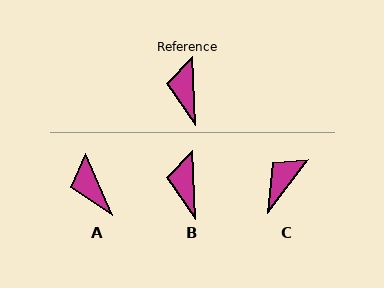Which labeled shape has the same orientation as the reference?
B.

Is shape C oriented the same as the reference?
No, it is off by about 39 degrees.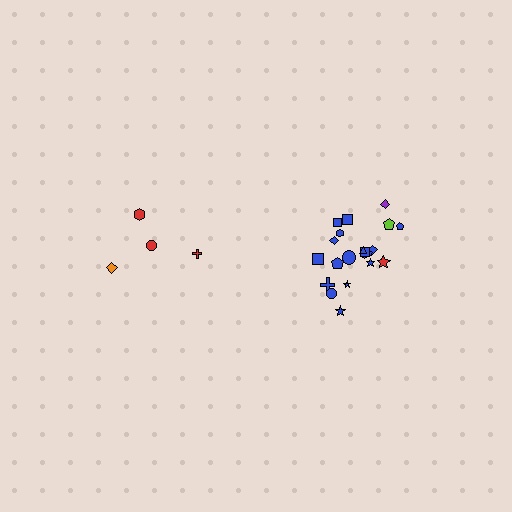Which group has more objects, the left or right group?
The right group.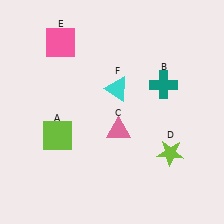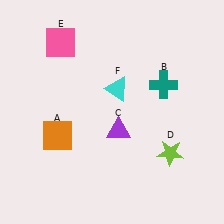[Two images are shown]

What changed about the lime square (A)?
In Image 1, A is lime. In Image 2, it changed to orange.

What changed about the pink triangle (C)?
In Image 1, C is pink. In Image 2, it changed to purple.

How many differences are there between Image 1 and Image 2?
There are 2 differences between the two images.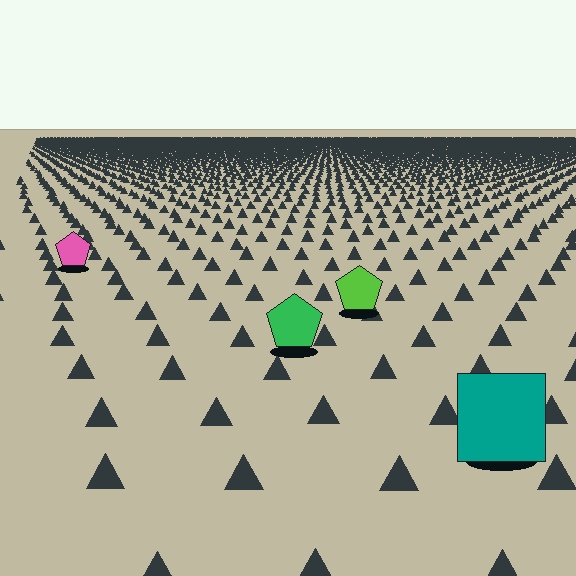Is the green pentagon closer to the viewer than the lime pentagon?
Yes. The green pentagon is closer — you can tell from the texture gradient: the ground texture is coarser near it.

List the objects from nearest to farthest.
From nearest to farthest: the teal square, the green pentagon, the lime pentagon, the pink pentagon.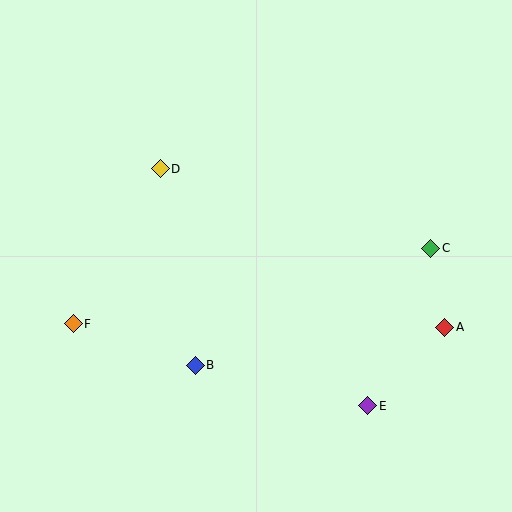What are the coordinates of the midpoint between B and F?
The midpoint between B and F is at (134, 344).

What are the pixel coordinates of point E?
Point E is at (368, 406).